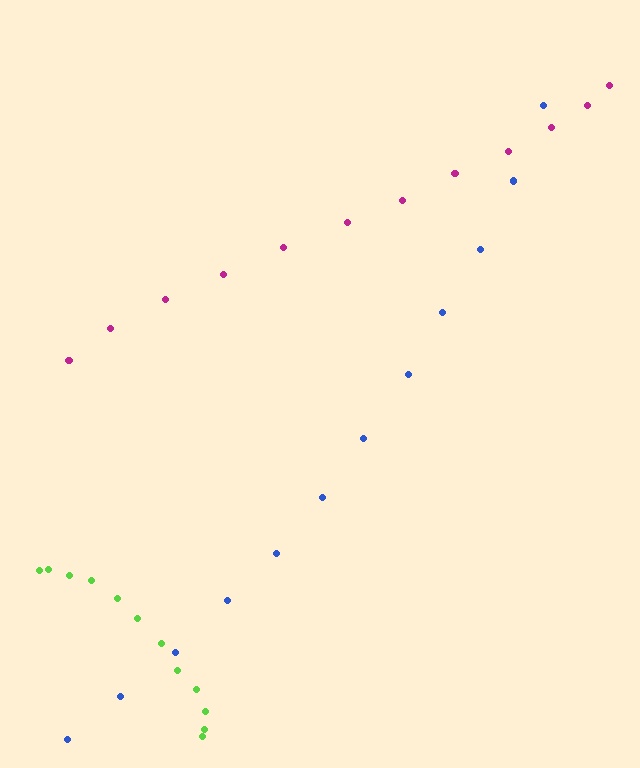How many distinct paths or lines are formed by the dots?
There are 3 distinct paths.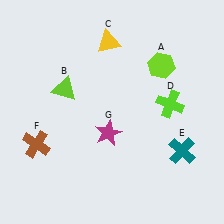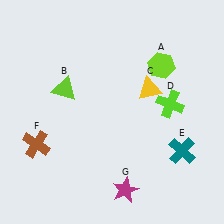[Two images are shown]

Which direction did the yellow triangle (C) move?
The yellow triangle (C) moved down.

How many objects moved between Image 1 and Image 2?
2 objects moved between the two images.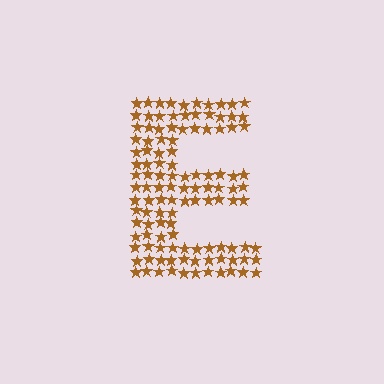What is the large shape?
The large shape is the letter E.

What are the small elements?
The small elements are stars.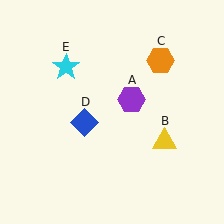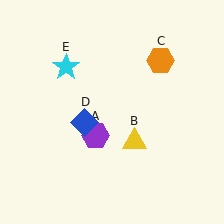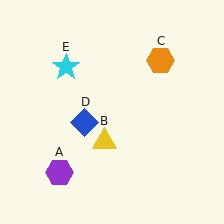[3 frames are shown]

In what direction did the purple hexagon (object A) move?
The purple hexagon (object A) moved down and to the left.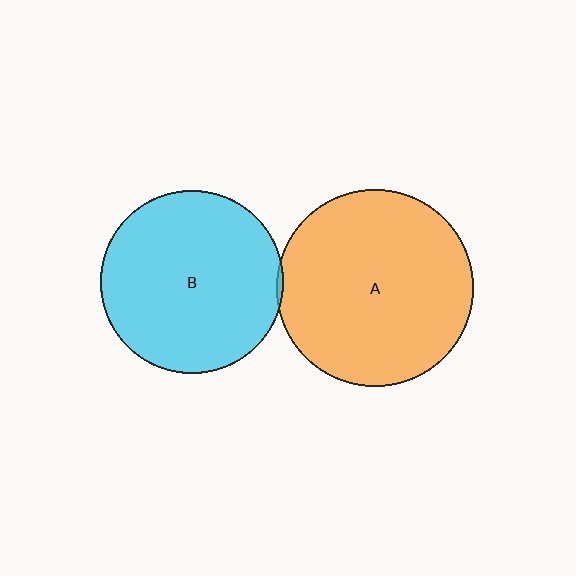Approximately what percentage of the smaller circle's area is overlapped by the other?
Approximately 5%.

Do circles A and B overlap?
Yes.